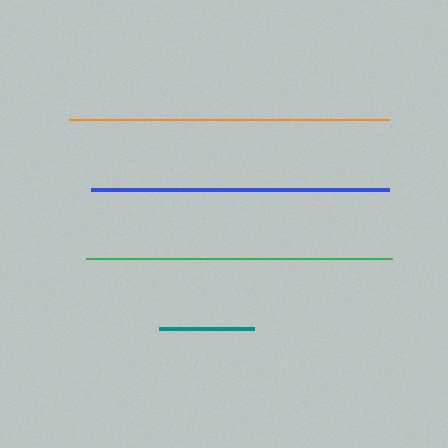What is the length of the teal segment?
The teal segment is approximately 95 pixels long.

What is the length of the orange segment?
The orange segment is approximately 320 pixels long.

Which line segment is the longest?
The orange line is the longest at approximately 320 pixels.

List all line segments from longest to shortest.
From longest to shortest: orange, green, blue, teal.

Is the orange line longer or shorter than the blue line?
The orange line is longer than the blue line.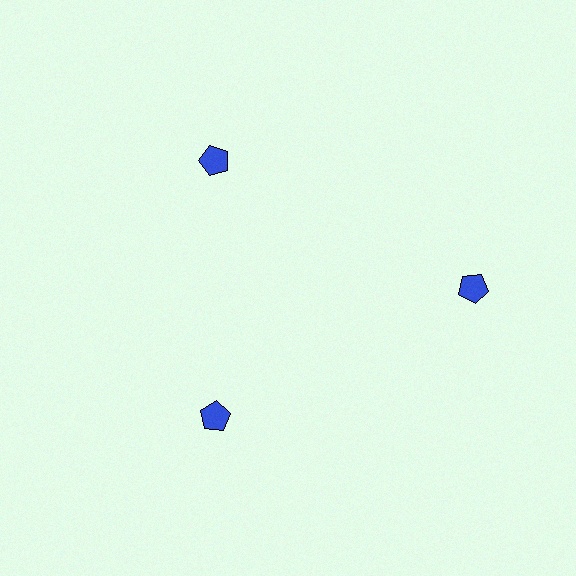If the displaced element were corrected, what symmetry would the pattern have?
It would have 3-fold rotational symmetry — the pattern would map onto itself every 120 degrees.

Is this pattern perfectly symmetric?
No. The 3 blue pentagons are arranged in a ring, but one element near the 3 o'clock position is pushed outward from the center, breaking the 3-fold rotational symmetry.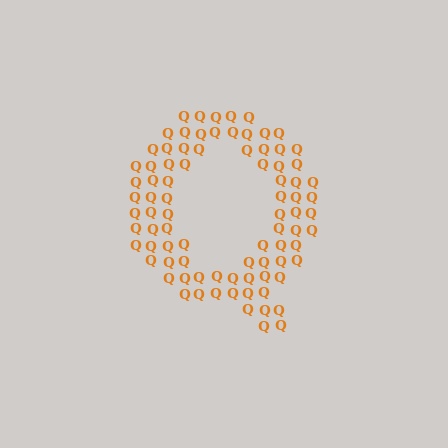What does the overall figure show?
The overall figure shows the letter Q.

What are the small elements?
The small elements are letter Q's.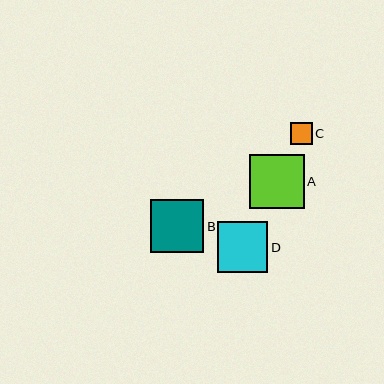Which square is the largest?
Square A is the largest with a size of approximately 55 pixels.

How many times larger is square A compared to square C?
Square A is approximately 2.5 times the size of square C.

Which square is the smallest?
Square C is the smallest with a size of approximately 22 pixels.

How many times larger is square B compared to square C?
Square B is approximately 2.4 times the size of square C.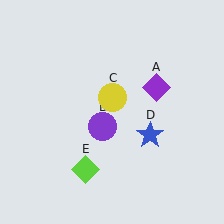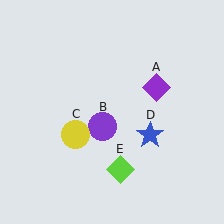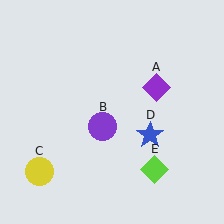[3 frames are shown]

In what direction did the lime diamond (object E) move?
The lime diamond (object E) moved right.